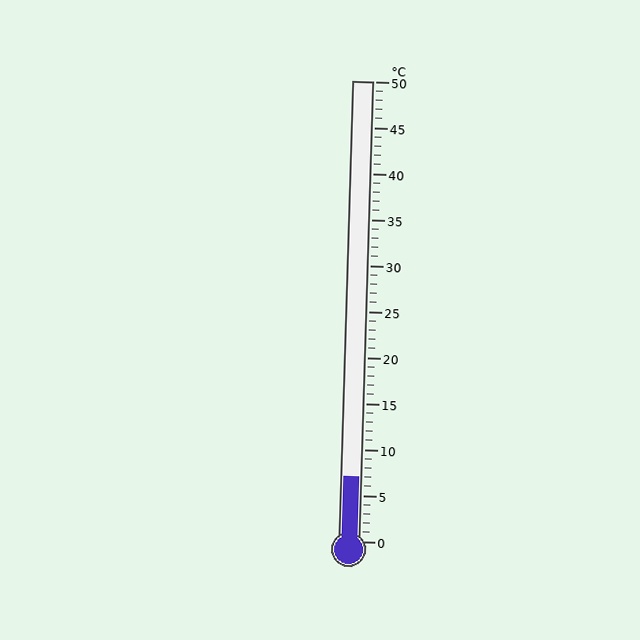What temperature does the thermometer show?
The thermometer shows approximately 7°C.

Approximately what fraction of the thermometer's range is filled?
The thermometer is filled to approximately 15% of its range.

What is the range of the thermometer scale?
The thermometer scale ranges from 0°C to 50°C.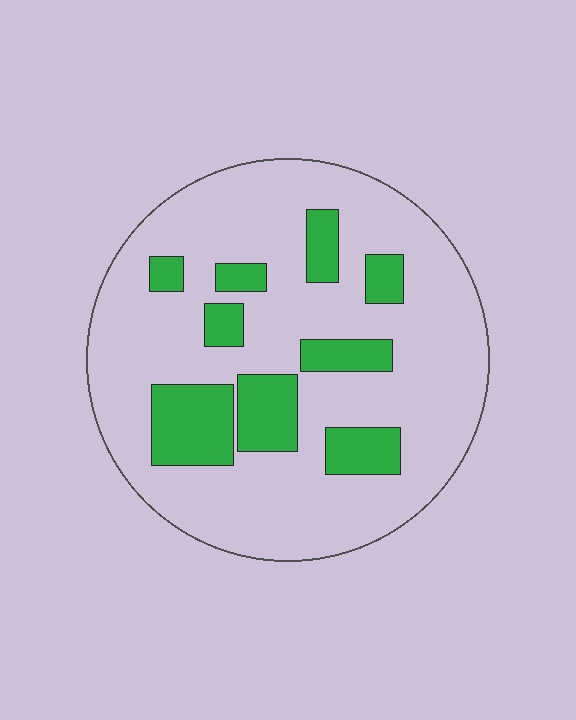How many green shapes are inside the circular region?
9.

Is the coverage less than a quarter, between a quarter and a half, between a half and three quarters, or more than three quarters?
Less than a quarter.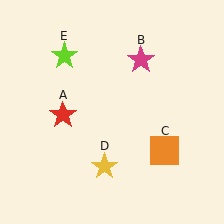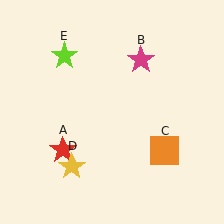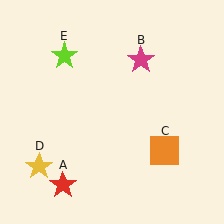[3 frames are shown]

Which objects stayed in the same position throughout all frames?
Magenta star (object B) and orange square (object C) and lime star (object E) remained stationary.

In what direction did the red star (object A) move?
The red star (object A) moved down.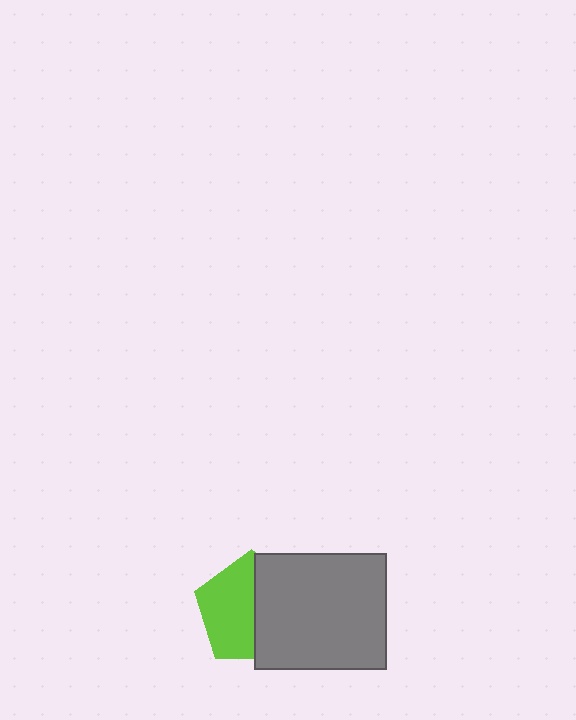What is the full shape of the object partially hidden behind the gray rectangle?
The partially hidden object is a lime pentagon.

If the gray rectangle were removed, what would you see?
You would see the complete lime pentagon.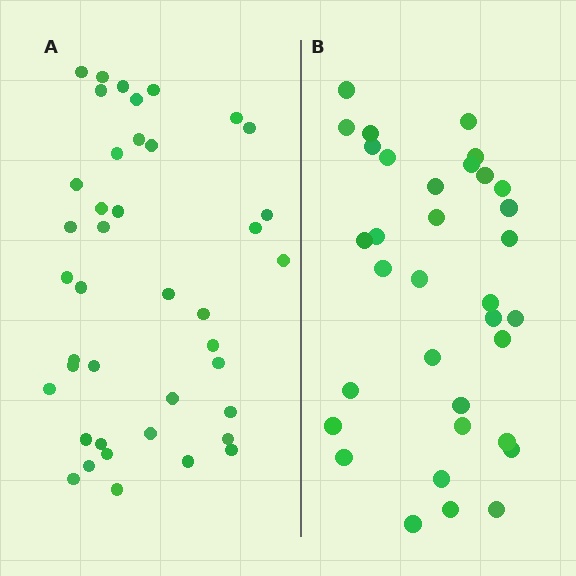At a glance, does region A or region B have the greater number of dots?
Region A (the left region) has more dots.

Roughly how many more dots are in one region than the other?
Region A has roughly 8 or so more dots than region B.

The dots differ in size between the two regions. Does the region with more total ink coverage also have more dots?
No. Region B has more total ink coverage because its dots are larger, but region A actually contains more individual dots. Total area can be misleading — the number of items is what matters here.